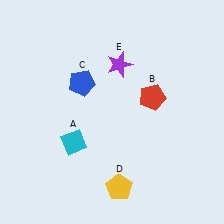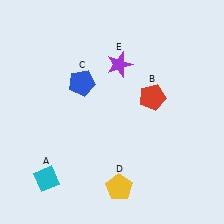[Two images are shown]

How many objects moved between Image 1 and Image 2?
1 object moved between the two images.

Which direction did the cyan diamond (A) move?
The cyan diamond (A) moved down.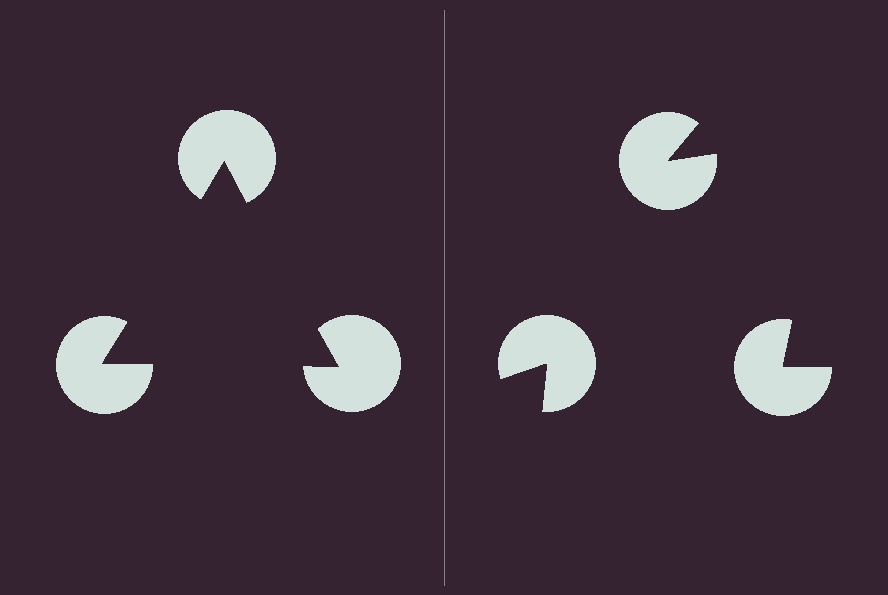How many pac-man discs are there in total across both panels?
6 — 3 on each side.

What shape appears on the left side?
An illusory triangle.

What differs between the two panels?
The pac-man discs are positioned identically on both sides; only the wedge orientations differ. On the left they align to a triangle; on the right they are misaligned.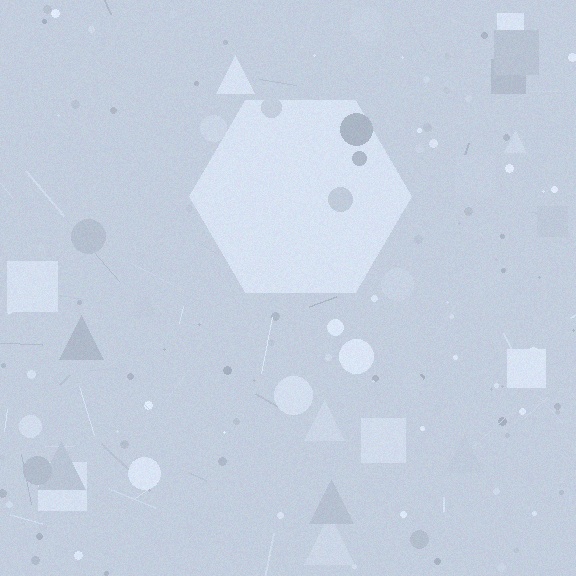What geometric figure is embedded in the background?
A hexagon is embedded in the background.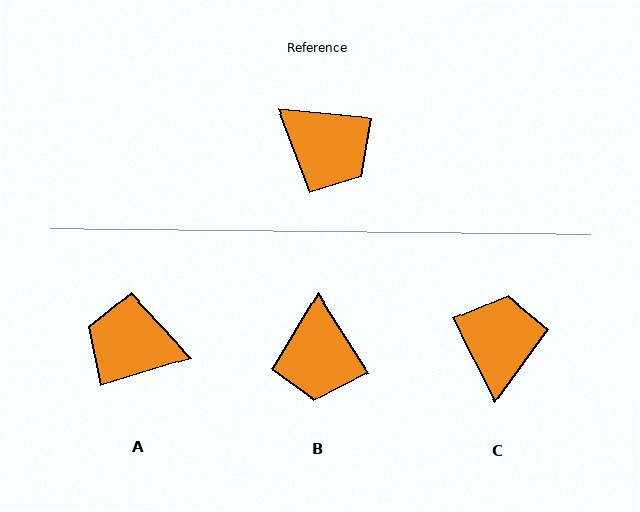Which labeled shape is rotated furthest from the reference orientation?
A, about 158 degrees away.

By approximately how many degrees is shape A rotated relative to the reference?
Approximately 158 degrees clockwise.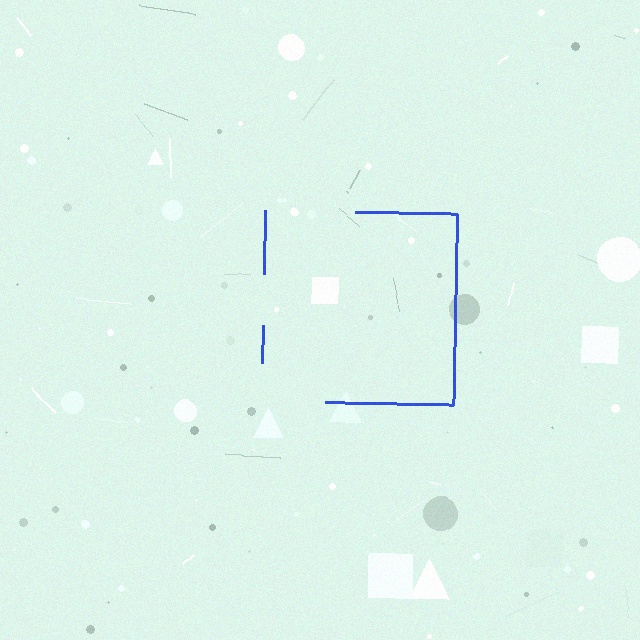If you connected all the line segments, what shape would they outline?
They would outline a square.